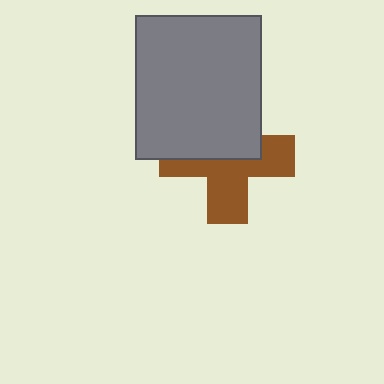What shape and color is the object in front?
The object in front is a gray rectangle.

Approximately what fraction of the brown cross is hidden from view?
Roughly 46% of the brown cross is hidden behind the gray rectangle.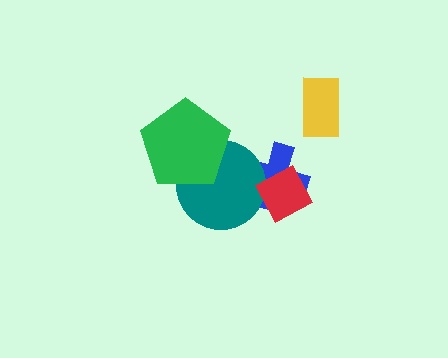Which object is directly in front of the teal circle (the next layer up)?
The red diamond is directly in front of the teal circle.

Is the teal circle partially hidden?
Yes, it is partially covered by another shape.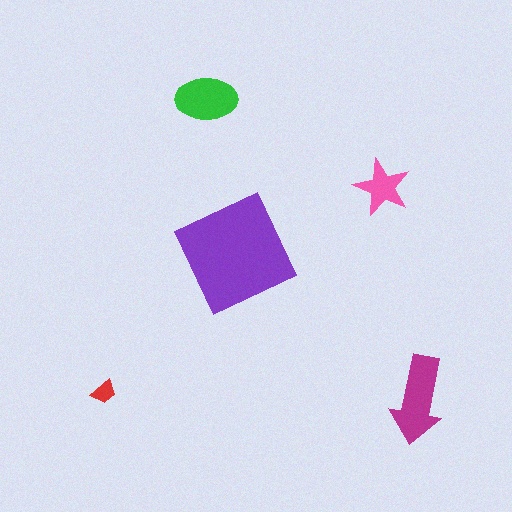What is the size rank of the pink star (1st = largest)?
4th.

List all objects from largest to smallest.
The purple square, the magenta arrow, the green ellipse, the pink star, the red trapezoid.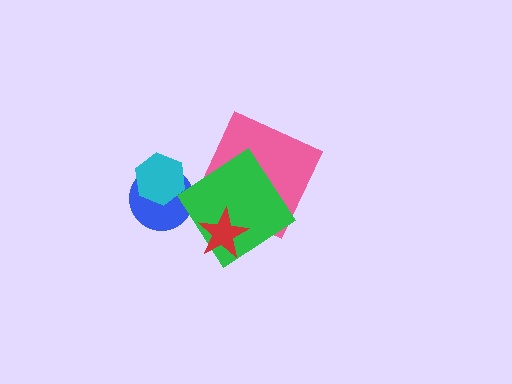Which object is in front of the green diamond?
The red star is in front of the green diamond.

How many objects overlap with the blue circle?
1 object overlaps with the blue circle.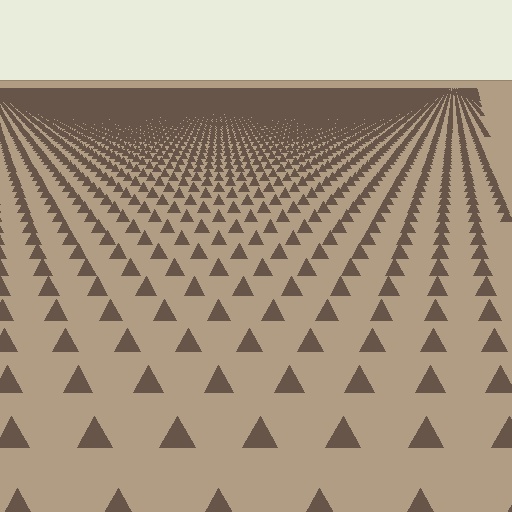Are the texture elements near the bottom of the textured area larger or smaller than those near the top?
Larger. Near the bottom, elements are closer to the viewer and appear at a bigger on-screen size.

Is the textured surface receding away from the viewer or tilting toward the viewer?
The surface is receding away from the viewer. Texture elements get smaller and denser toward the top.